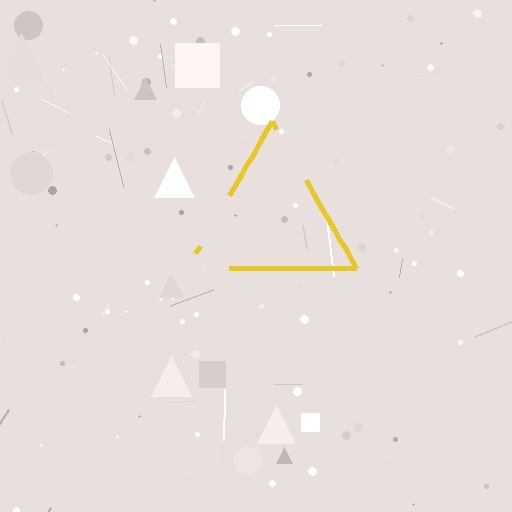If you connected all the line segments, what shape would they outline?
They would outline a triangle.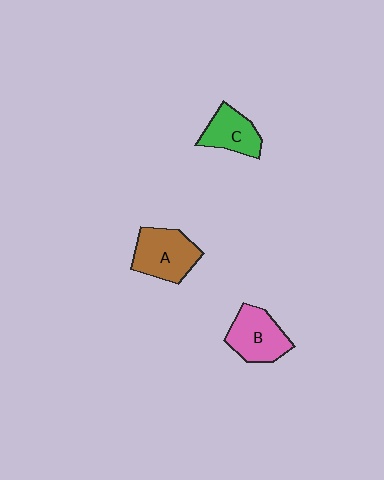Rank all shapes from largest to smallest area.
From largest to smallest: A (brown), B (pink), C (green).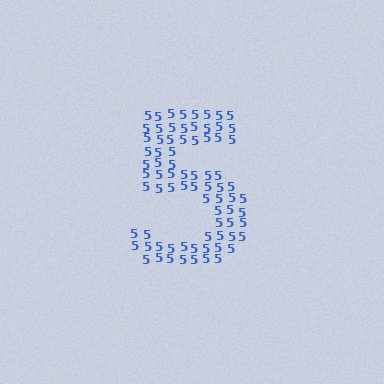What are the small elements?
The small elements are digit 5's.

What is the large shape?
The large shape is the digit 5.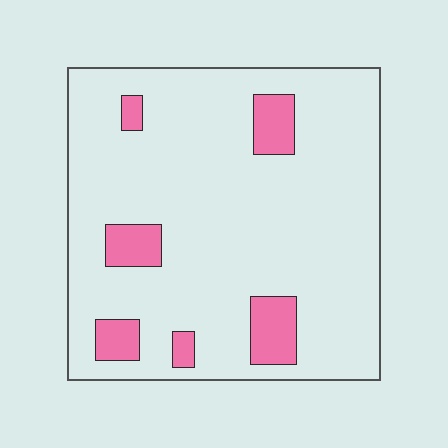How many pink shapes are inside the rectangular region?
6.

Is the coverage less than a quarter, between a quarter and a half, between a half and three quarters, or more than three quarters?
Less than a quarter.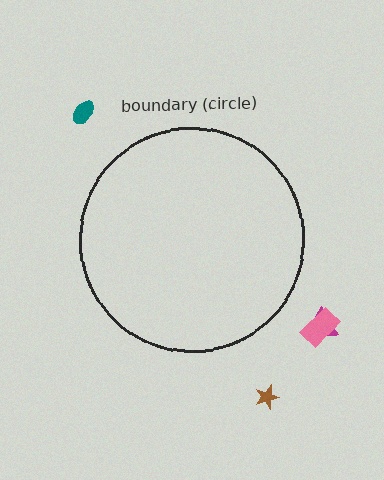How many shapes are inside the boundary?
0 inside, 4 outside.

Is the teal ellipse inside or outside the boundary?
Outside.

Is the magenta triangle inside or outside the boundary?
Outside.